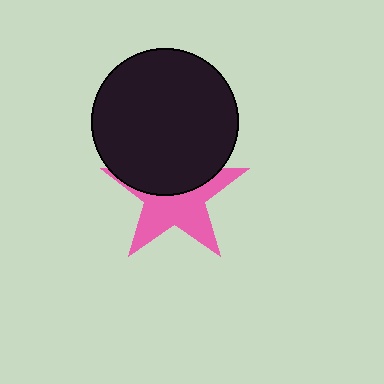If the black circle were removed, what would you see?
You would see the complete pink star.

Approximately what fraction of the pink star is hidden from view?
Roughly 45% of the pink star is hidden behind the black circle.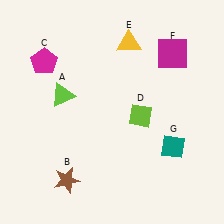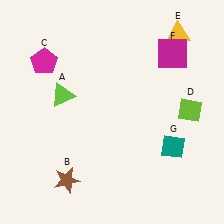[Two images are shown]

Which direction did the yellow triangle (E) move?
The yellow triangle (E) moved right.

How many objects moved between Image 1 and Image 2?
2 objects moved between the two images.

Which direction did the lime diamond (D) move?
The lime diamond (D) moved right.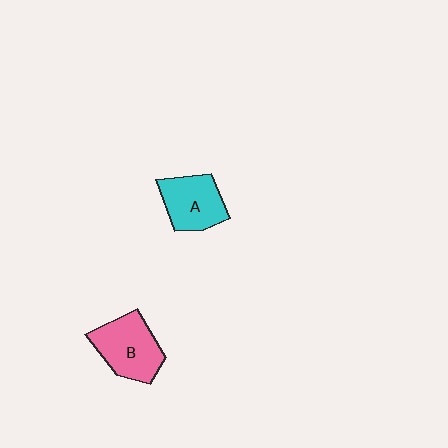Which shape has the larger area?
Shape B (pink).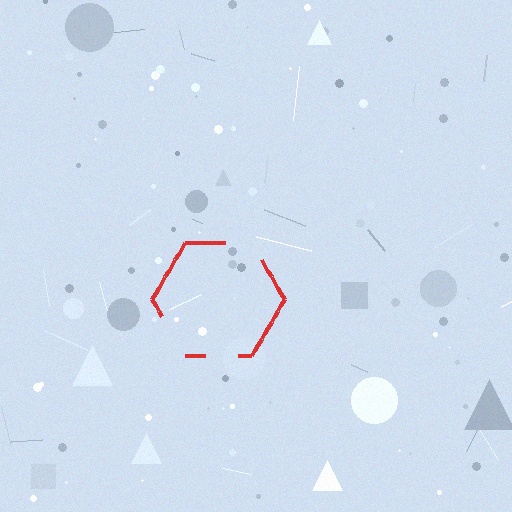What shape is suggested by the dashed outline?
The dashed outline suggests a hexagon.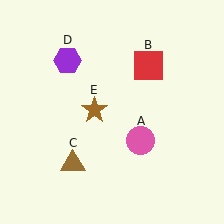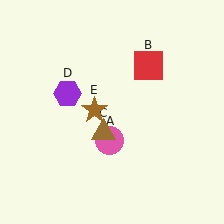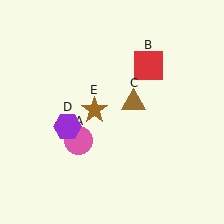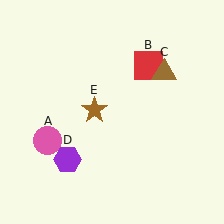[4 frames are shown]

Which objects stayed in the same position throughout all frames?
Red square (object B) and brown star (object E) remained stationary.